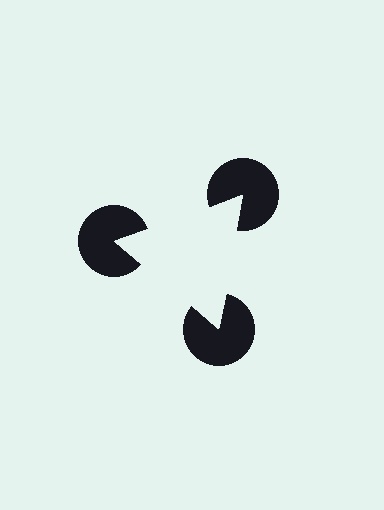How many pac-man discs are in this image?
There are 3 — one at each vertex of the illusory triangle.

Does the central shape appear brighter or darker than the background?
It typically appears slightly brighter than the background, even though no actual brightness change is drawn.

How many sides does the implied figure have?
3 sides.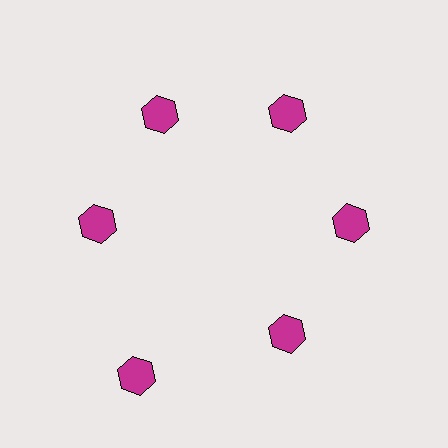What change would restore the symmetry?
The symmetry would be restored by moving it inward, back onto the ring so that all 6 hexagons sit at equal angles and equal distance from the center.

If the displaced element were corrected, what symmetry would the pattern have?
It would have 6-fold rotational symmetry — the pattern would map onto itself every 60 degrees.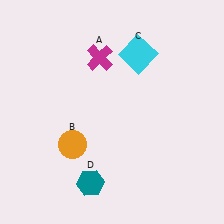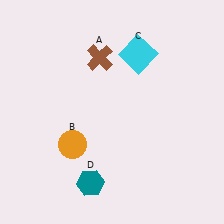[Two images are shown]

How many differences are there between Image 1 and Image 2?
There is 1 difference between the two images.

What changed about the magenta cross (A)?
In Image 1, A is magenta. In Image 2, it changed to brown.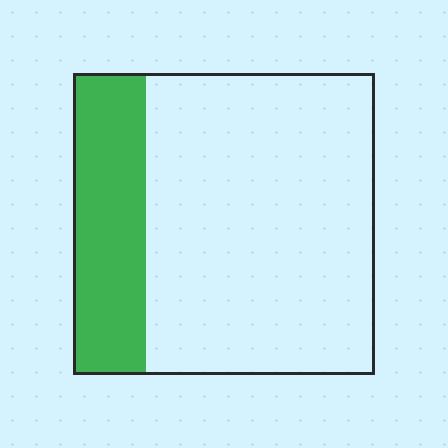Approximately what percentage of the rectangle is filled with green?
Approximately 25%.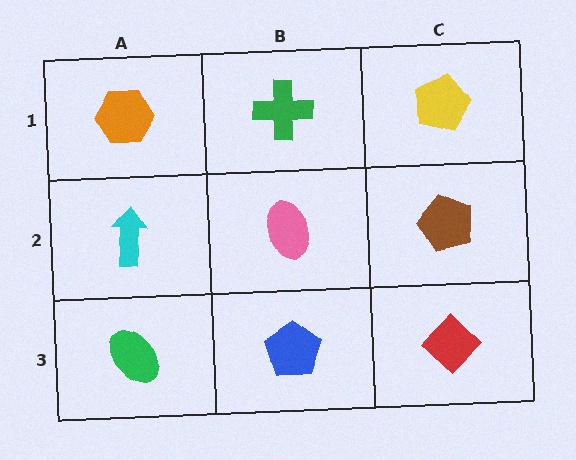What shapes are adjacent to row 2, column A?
An orange hexagon (row 1, column A), a green ellipse (row 3, column A), a pink ellipse (row 2, column B).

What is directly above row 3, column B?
A pink ellipse.